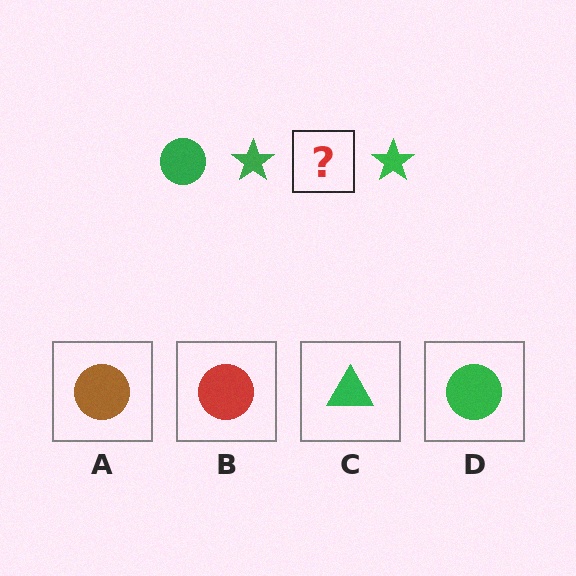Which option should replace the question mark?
Option D.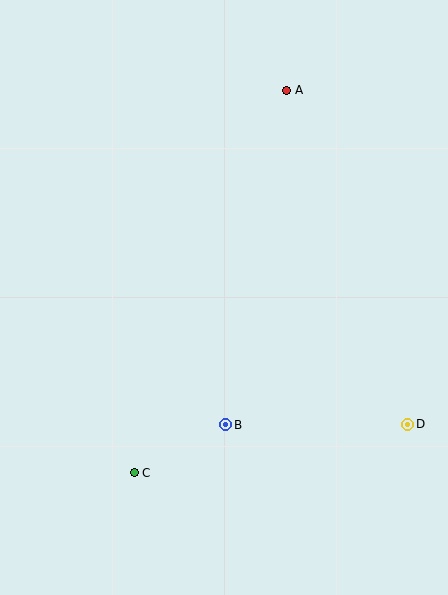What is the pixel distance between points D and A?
The distance between D and A is 356 pixels.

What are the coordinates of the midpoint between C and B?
The midpoint between C and B is at (180, 449).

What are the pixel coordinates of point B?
Point B is at (226, 425).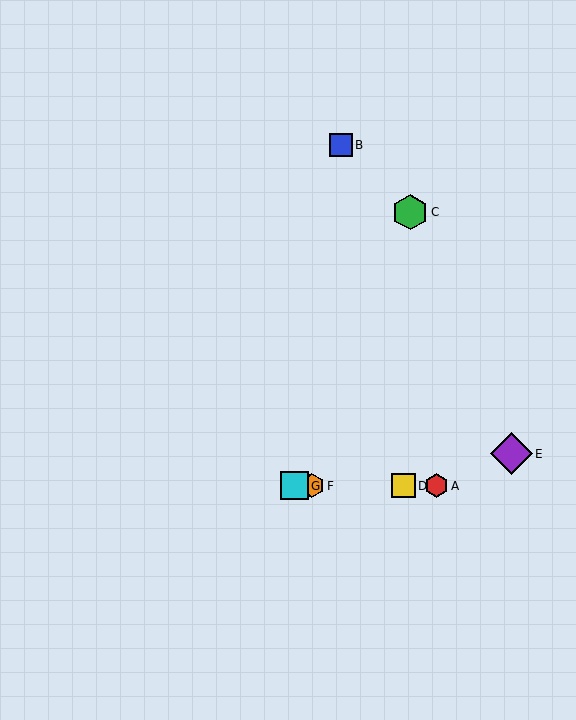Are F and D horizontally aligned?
Yes, both are at y≈486.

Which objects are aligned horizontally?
Objects A, D, F, G are aligned horizontally.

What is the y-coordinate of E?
Object E is at y≈454.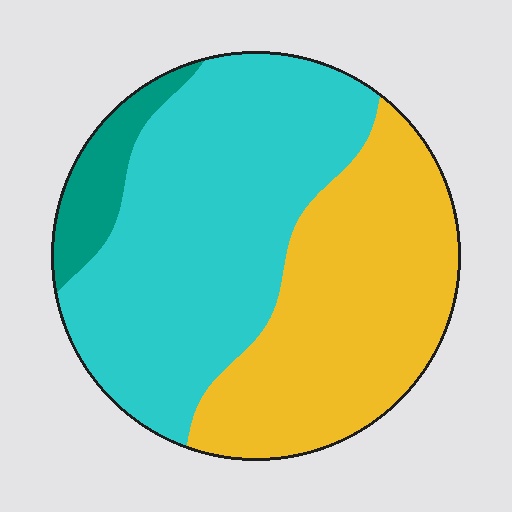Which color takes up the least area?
Teal, at roughly 10%.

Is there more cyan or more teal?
Cyan.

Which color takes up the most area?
Cyan, at roughly 50%.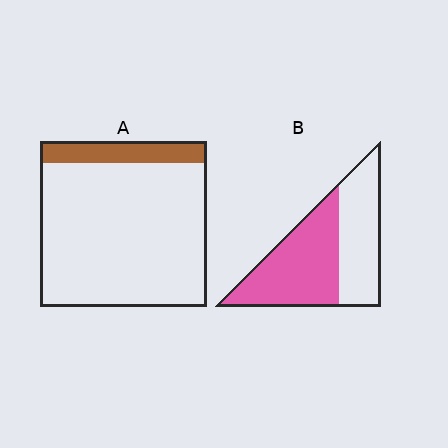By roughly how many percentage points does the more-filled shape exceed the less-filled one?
By roughly 45 percentage points (B over A).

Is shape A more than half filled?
No.